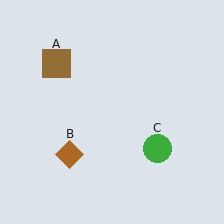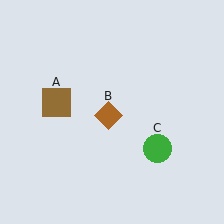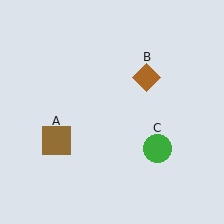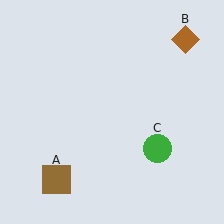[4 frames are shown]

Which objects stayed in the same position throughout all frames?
Green circle (object C) remained stationary.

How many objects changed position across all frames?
2 objects changed position: brown square (object A), brown diamond (object B).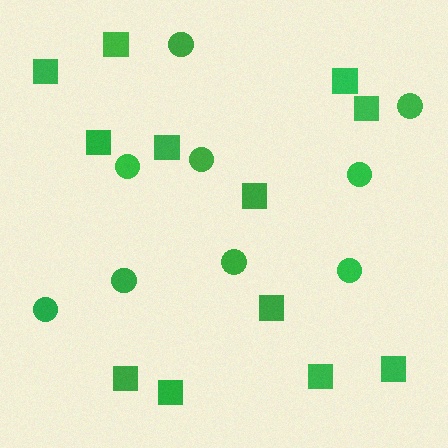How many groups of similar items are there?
There are 2 groups: one group of circles (9) and one group of squares (12).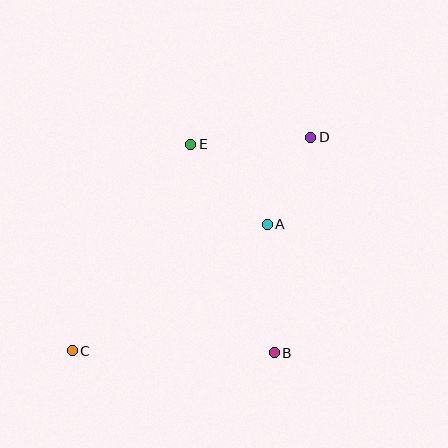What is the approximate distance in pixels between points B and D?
The distance between B and D is approximately 219 pixels.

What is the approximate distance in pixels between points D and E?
The distance between D and E is approximately 120 pixels.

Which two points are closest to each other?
Points A and D are closest to each other.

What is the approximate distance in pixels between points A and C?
The distance between A and C is approximately 233 pixels.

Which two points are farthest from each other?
Points C and D are farthest from each other.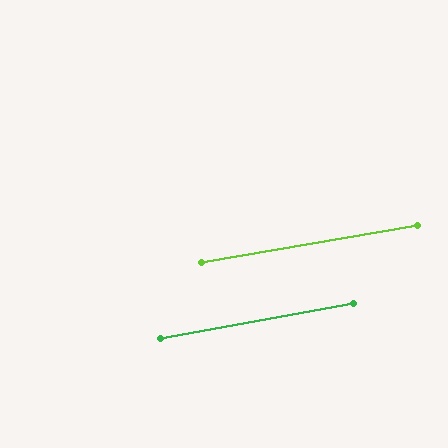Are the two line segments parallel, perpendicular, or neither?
Parallel — their directions differ by only 0.5°.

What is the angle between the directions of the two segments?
Approximately 0 degrees.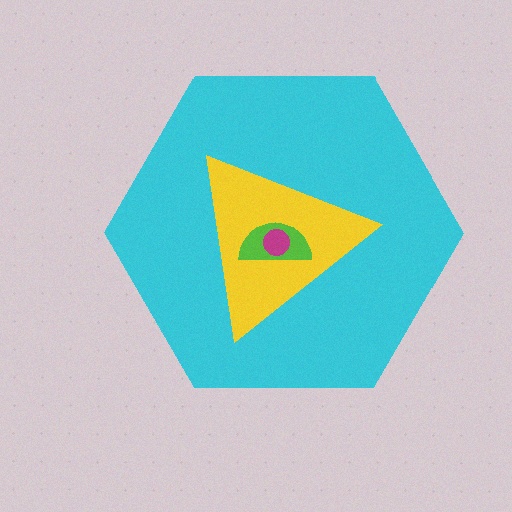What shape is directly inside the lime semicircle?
The magenta circle.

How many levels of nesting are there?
4.